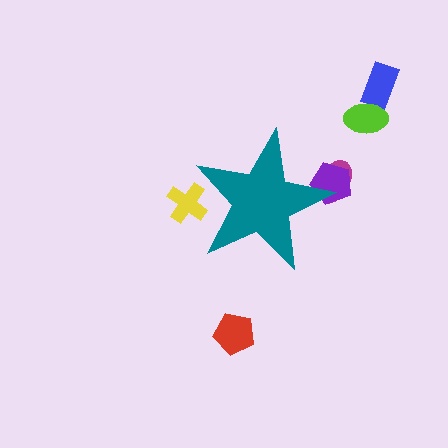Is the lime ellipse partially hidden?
No, the lime ellipse is fully visible.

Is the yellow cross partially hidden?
Yes, the yellow cross is partially hidden behind the teal star.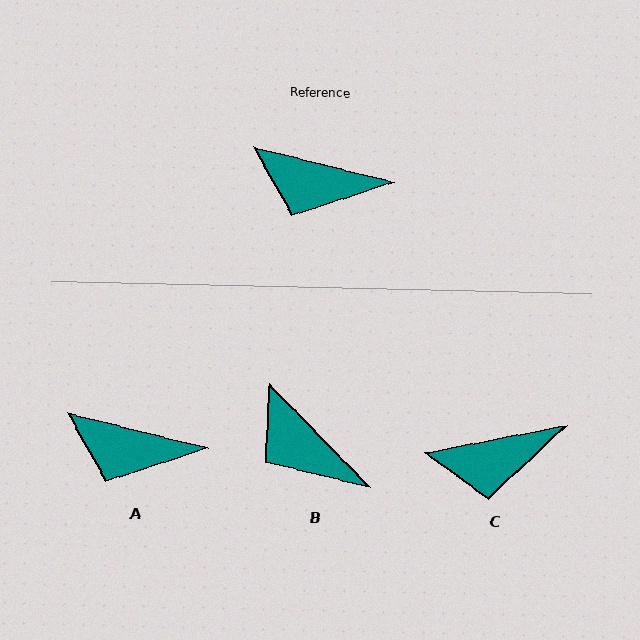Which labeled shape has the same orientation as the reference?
A.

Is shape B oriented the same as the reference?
No, it is off by about 32 degrees.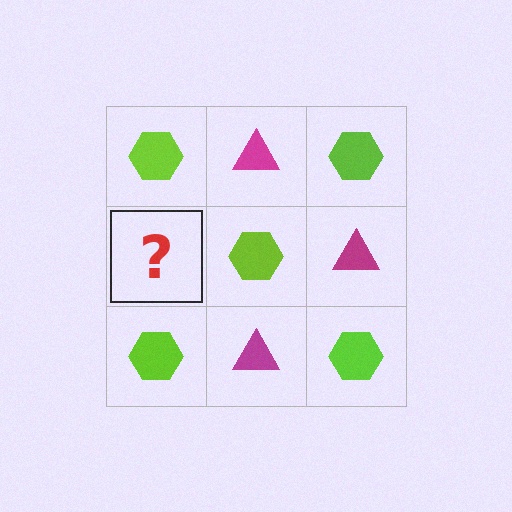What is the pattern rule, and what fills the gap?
The rule is that it alternates lime hexagon and magenta triangle in a checkerboard pattern. The gap should be filled with a magenta triangle.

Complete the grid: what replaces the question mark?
The question mark should be replaced with a magenta triangle.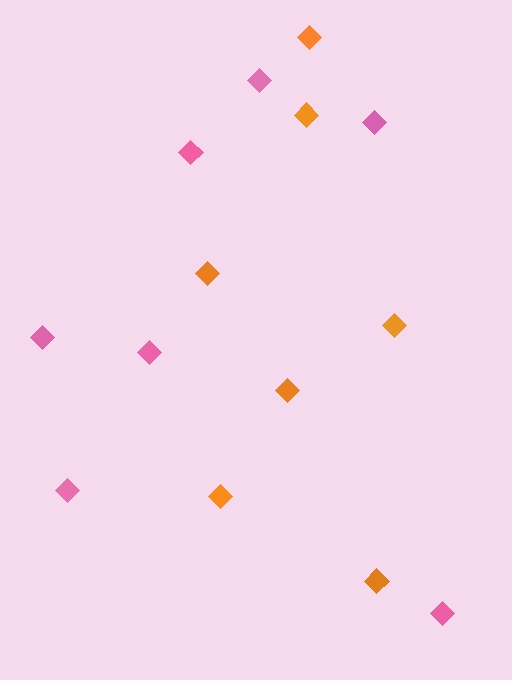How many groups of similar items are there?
There are 2 groups: one group of pink diamonds (7) and one group of orange diamonds (7).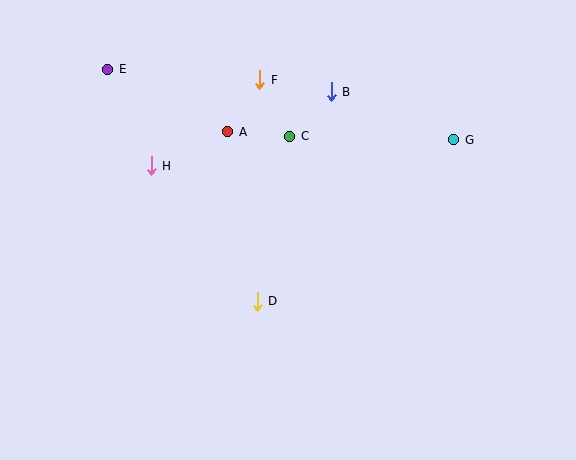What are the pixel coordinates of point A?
Point A is at (228, 132).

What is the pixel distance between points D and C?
The distance between D and C is 169 pixels.